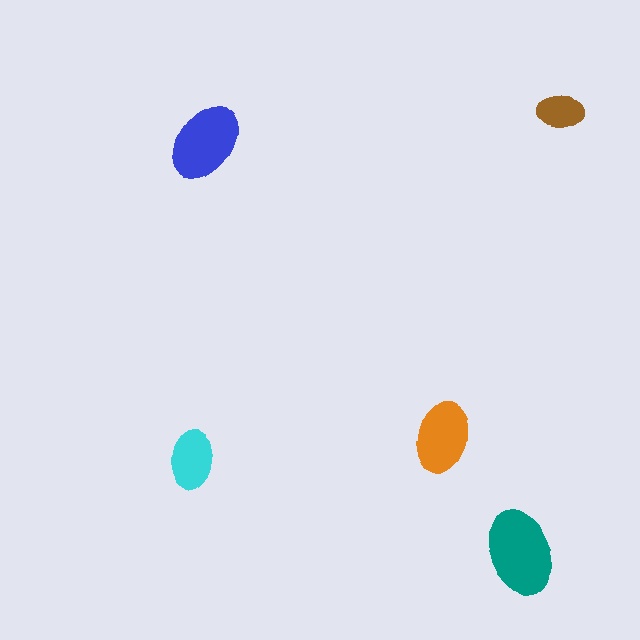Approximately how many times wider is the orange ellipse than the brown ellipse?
About 1.5 times wider.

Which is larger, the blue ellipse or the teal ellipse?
The teal one.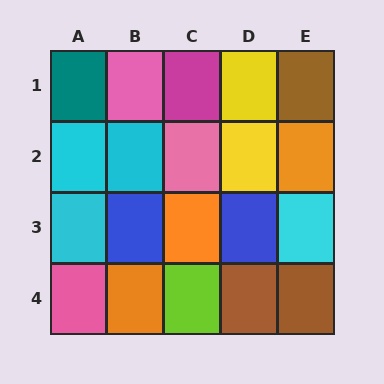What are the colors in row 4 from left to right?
Pink, orange, lime, brown, brown.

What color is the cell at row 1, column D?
Yellow.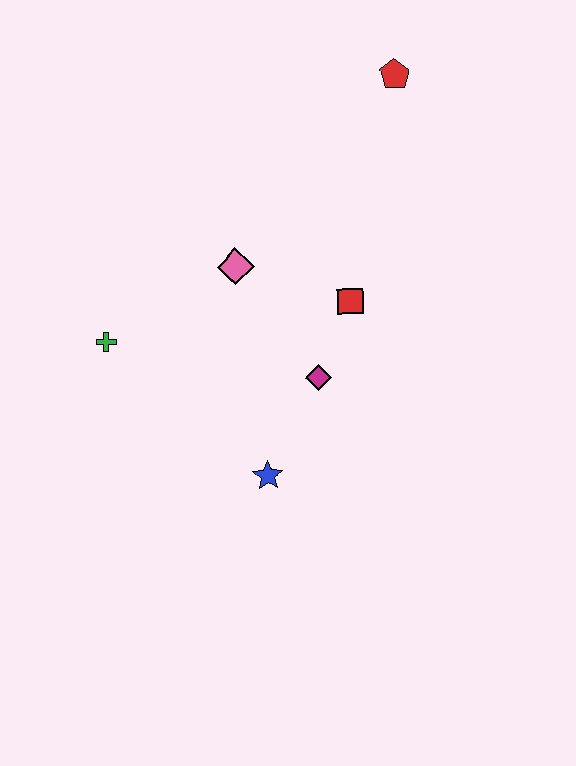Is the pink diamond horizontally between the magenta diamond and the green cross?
Yes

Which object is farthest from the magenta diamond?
The red pentagon is farthest from the magenta diamond.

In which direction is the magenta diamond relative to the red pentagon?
The magenta diamond is below the red pentagon.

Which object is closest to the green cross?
The pink diamond is closest to the green cross.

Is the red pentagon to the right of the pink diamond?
Yes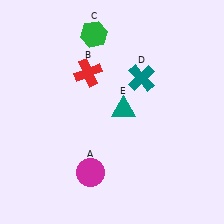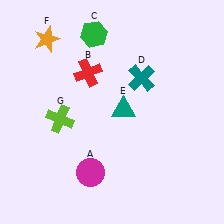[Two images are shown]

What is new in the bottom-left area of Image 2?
A lime cross (G) was added in the bottom-left area of Image 2.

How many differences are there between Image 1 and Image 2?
There are 2 differences between the two images.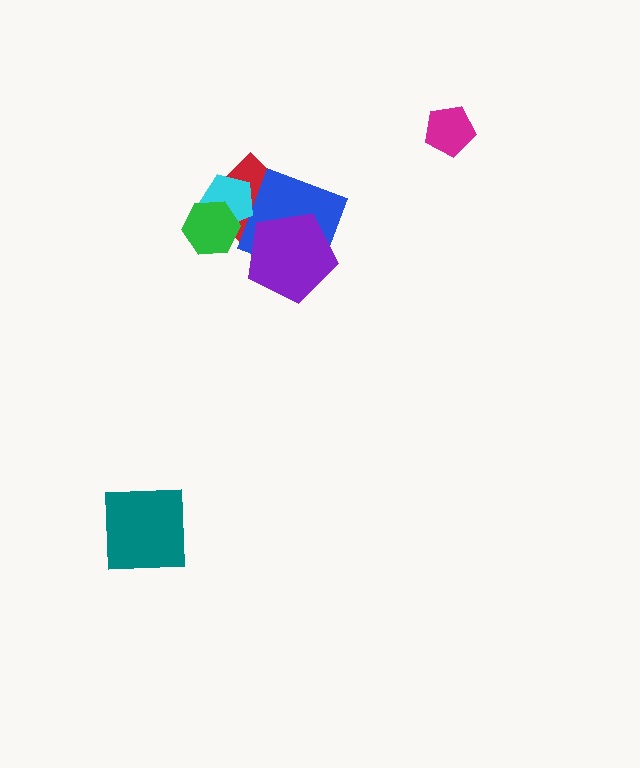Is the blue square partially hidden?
Yes, it is partially covered by another shape.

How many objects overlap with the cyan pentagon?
2 objects overlap with the cyan pentagon.